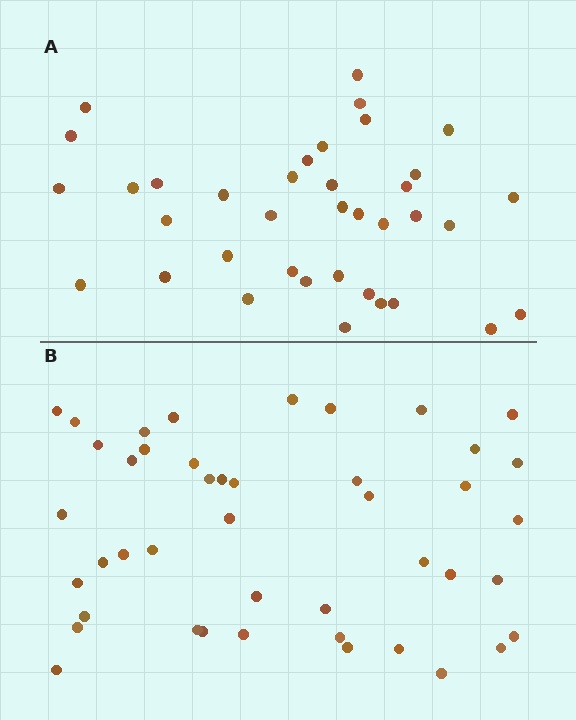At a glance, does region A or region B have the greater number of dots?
Region B (the bottom region) has more dots.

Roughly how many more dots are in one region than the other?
Region B has roughly 8 or so more dots than region A.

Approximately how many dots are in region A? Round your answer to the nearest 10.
About 40 dots. (The exact count is 37, which rounds to 40.)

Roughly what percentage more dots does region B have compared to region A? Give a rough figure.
About 20% more.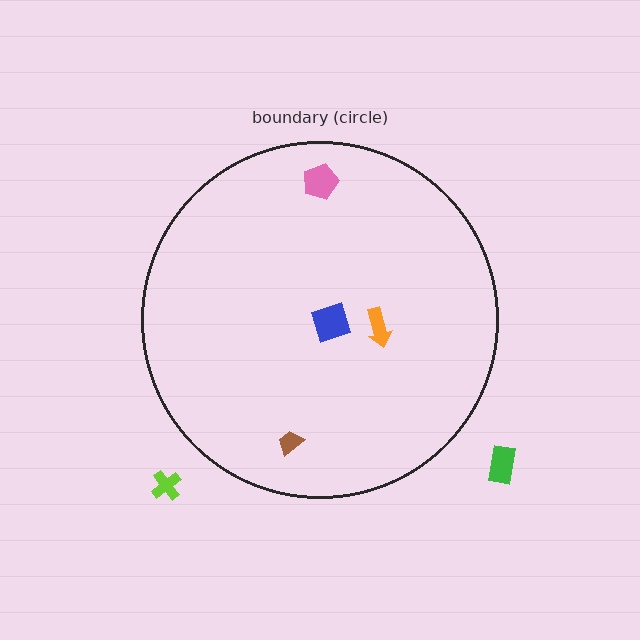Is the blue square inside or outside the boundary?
Inside.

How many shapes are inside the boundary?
4 inside, 2 outside.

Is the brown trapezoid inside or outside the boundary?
Inside.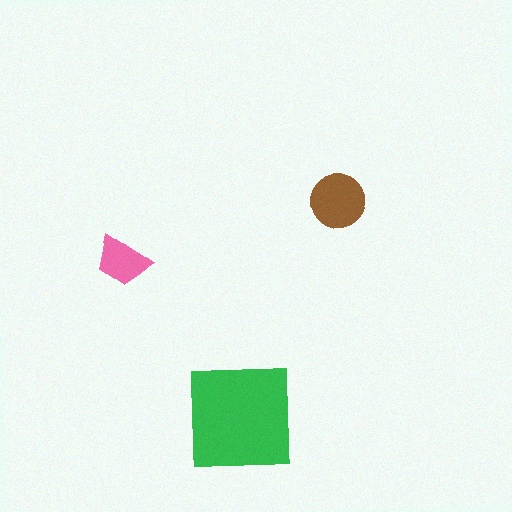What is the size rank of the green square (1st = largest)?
1st.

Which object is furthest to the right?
The brown circle is rightmost.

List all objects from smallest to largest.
The pink trapezoid, the brown circle, the green square.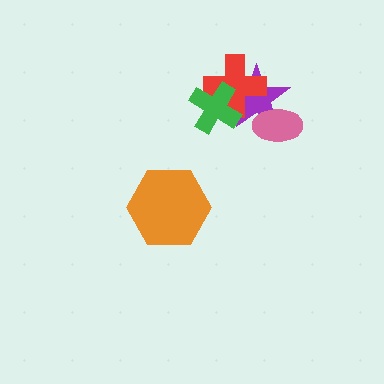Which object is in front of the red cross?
The green cross is in front of the red cross.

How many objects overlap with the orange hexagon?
0 objects overlap with the orange hexagon.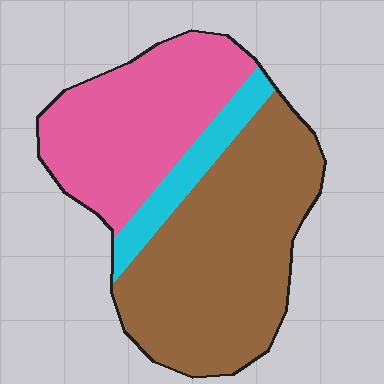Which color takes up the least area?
Cyan, at roughly 10%.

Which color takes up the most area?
Brown, at roughly 55%.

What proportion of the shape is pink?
Pink takes up between a third and a half of the shape.